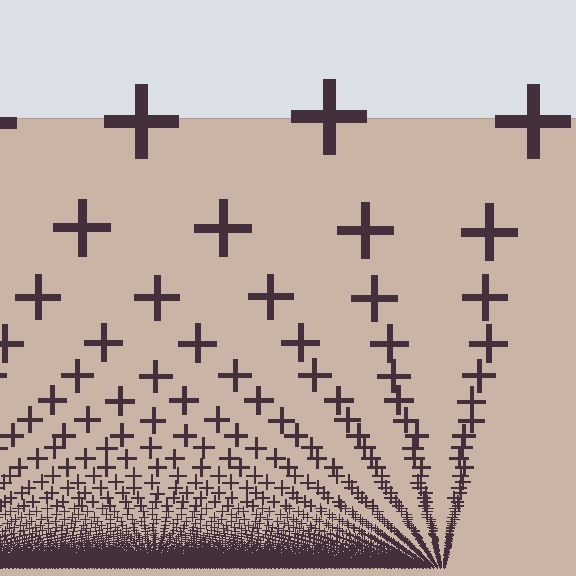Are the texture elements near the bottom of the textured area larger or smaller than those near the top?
Smaller. The gradient is inverted — elements near the bottom are smaller and denser.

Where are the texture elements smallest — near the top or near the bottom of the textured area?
Near the bottom.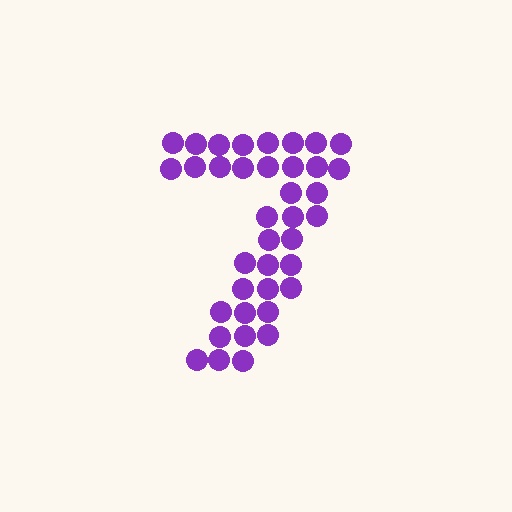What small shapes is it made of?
It is made of small circles.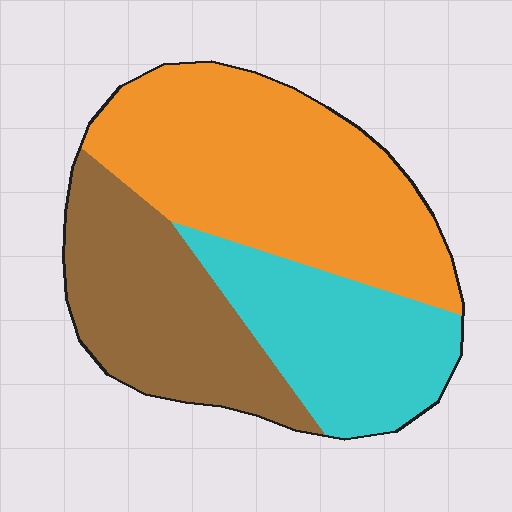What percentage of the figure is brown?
Brown covers roughly 30% of the figure.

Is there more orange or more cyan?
Orange.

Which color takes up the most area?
Orange, at roughly 45%.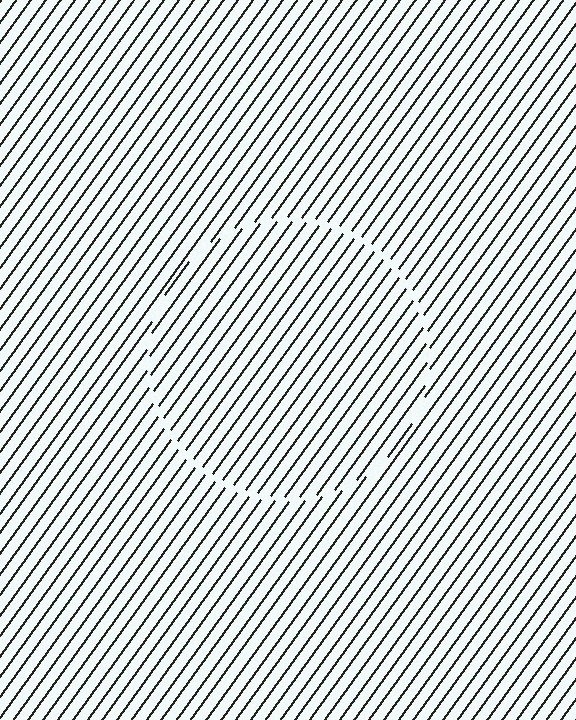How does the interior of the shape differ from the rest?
The interior of the shape contains the same grating, shifted by half a period — the contour is defined by the phase discontinuity where line-ends from the inner and outer gratings abut.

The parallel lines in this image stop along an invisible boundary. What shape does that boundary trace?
An illusory circle. The interior of the shape contains the same grating, shifted by half a period — the contour is defined by the phase discontinuity where line-ends from the inner and outer gratings abut.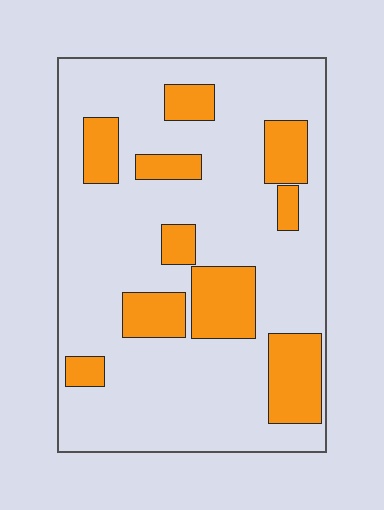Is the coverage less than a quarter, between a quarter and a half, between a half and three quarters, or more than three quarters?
Less than a quarter.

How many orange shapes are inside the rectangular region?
10.